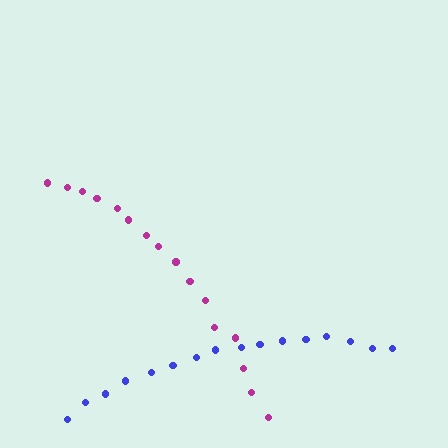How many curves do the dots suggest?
There are 2 distinct paths.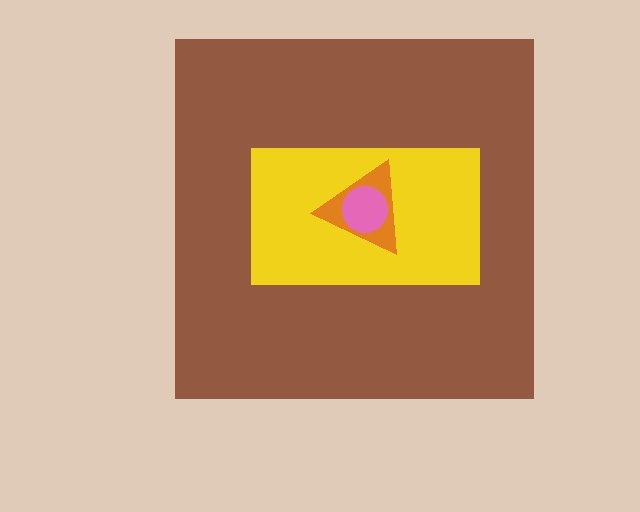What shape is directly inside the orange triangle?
The pink circle.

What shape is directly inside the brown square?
The yellow rectangle.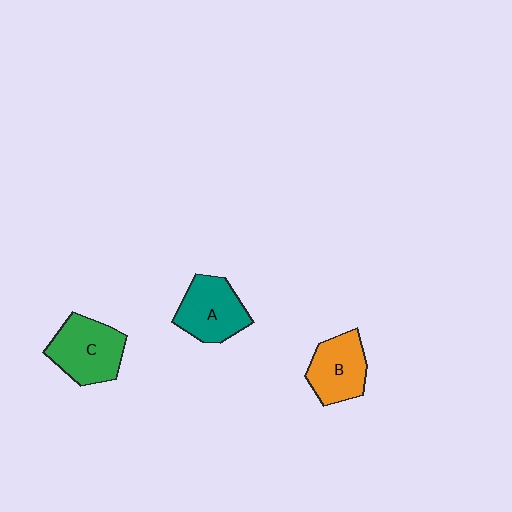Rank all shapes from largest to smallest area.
From largest to smallest: C (green), A (teal), B (orange).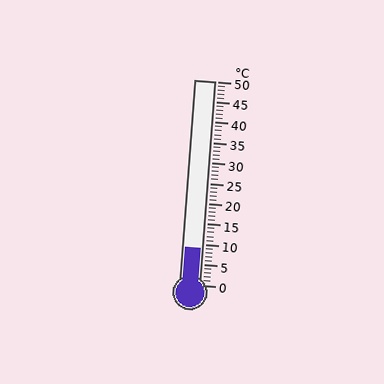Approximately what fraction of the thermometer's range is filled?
The thermometer is filled to approximately 20% of its range.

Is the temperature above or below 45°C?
The temperature is below 45°C.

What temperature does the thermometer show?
The thermometer shows approximately 9°C.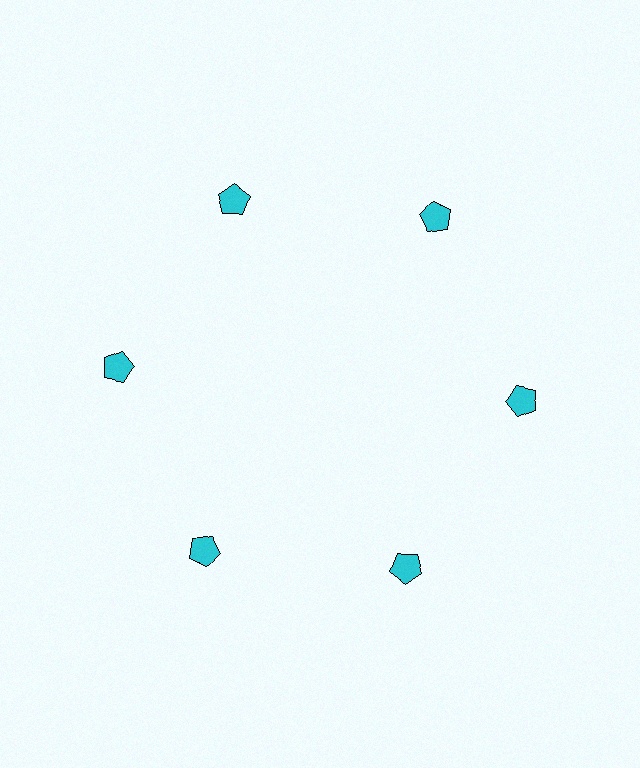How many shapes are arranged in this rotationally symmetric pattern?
There are 6 shapes, arranged in 6 groups of 1.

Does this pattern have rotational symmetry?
Yes, this pattern has 6-fold rotational symmetry. It looks the same after rotating 60 degrees around the center.